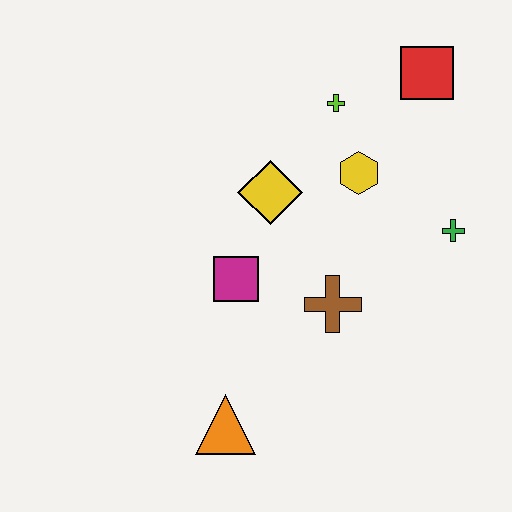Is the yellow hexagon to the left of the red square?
Yes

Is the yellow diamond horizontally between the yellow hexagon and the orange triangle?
Yes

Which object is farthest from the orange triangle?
The red square is farthest from the orange triangle.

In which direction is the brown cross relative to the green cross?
The brown cross is to the left of the green cross.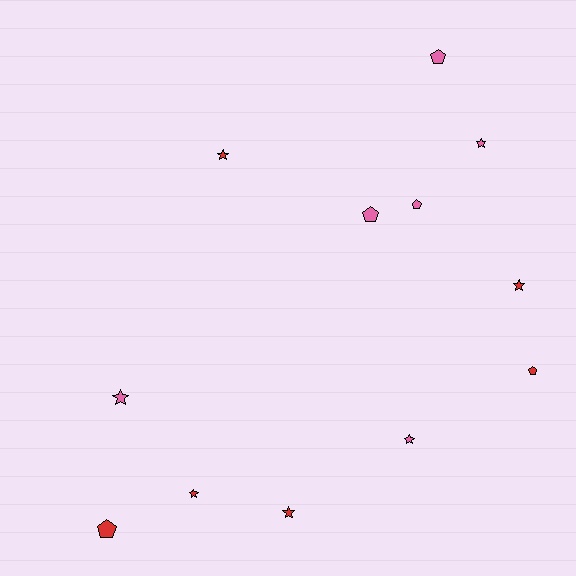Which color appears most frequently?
Pink, with 6 objects.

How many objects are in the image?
There are 12 objects.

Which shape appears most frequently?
Star, with 7 objects.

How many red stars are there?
There are 4 red stars.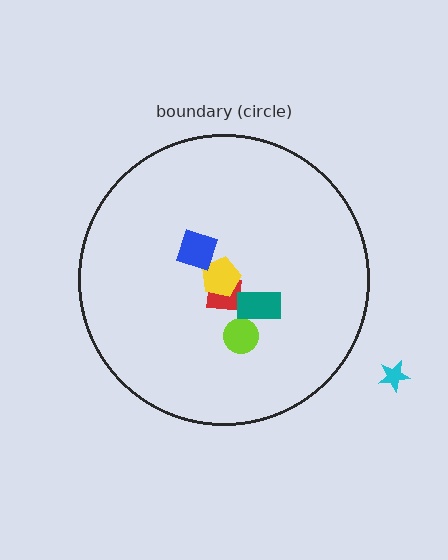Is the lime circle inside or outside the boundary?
Inside.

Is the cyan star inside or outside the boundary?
Outside.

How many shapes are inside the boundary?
5 inside, 1 outside.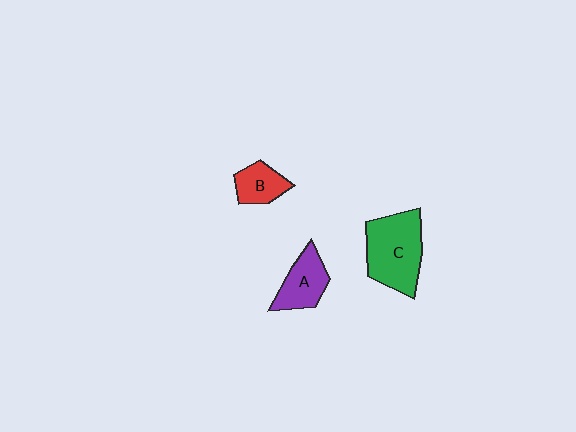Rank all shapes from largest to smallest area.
From largest to smallest: C (green), A (purple), B (red).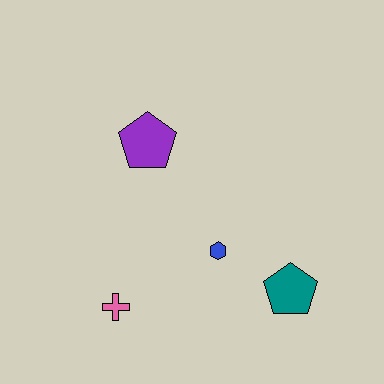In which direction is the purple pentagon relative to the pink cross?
The purple pentagon is above the pink cross.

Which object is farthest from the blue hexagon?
The purple pentagon is farthest from the blue hexagon.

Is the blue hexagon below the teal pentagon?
No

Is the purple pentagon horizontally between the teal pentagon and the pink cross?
Yes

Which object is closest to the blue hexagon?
The teal pentagon is closest to the blue hexagon.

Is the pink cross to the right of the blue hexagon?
No